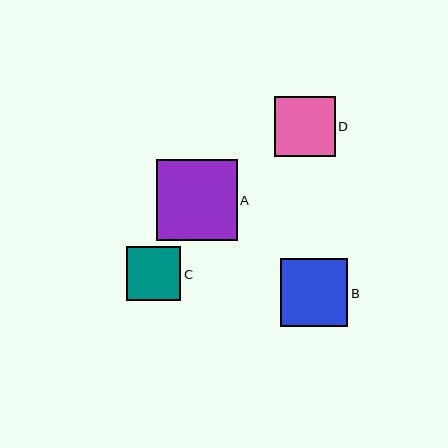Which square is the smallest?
Square C is the smallest with a size of approximately 54 pixels.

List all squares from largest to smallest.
From largest to smallest: A, B, D, C.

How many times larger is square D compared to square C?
Square D is approximately 1.1 times the size of square C.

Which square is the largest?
Square A is the largest with a size of approximately 81 pixels.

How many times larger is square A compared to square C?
Square A is approximately 1.5 times the size of square C.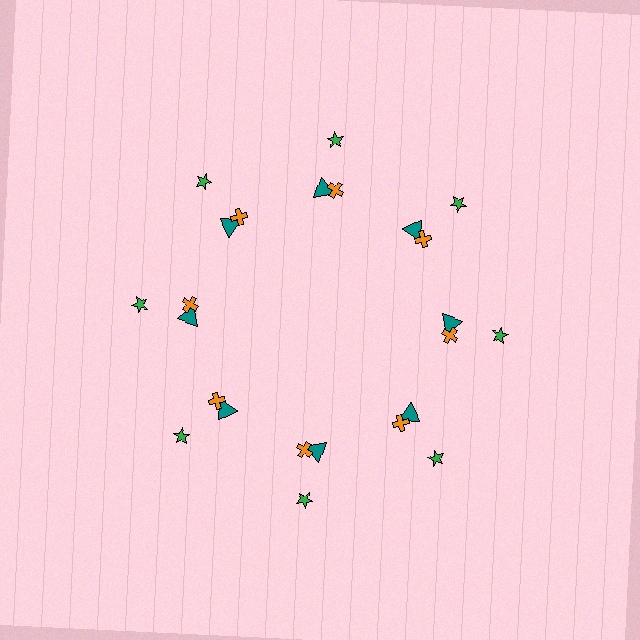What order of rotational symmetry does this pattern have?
This pattern has 8-fold rotational symmetry.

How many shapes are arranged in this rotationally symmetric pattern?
There are 24 shapes, arranged in 8 groups of 3.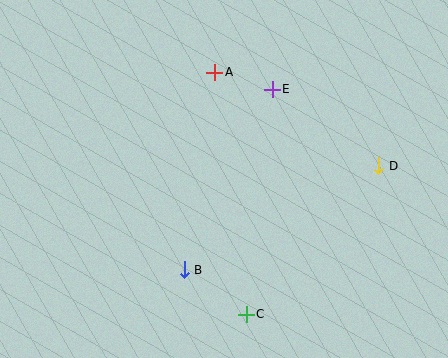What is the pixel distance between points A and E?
The distance between A and E is 60 pixels.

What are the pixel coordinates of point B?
Point B is at (184, 270).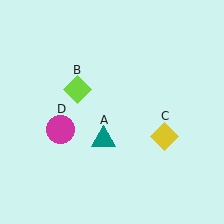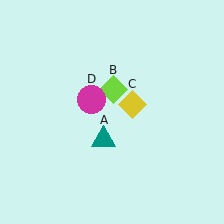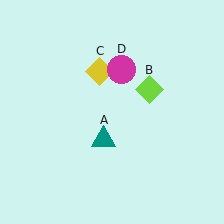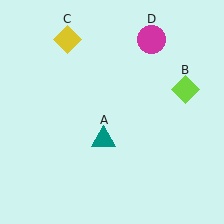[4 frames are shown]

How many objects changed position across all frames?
3 objects changed position: lime diamond (object B), yellow diamond (object C), magenta circle (object D).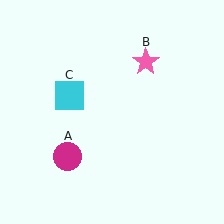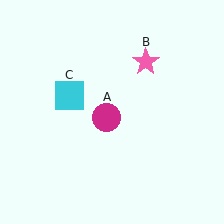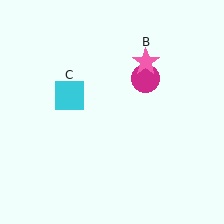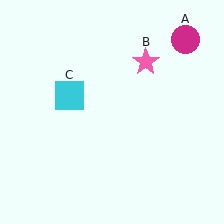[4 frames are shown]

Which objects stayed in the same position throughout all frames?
Pink star (object B) and cyan square (object C) remained stationary.